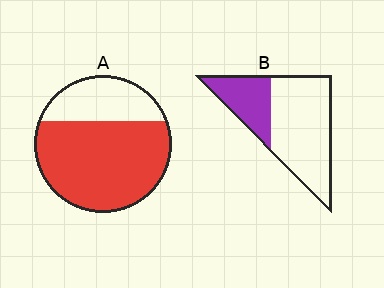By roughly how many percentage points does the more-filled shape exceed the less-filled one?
By roughly 40 percentage points (A over B).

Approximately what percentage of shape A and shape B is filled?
A is approximately 70% and B is approximately 30%.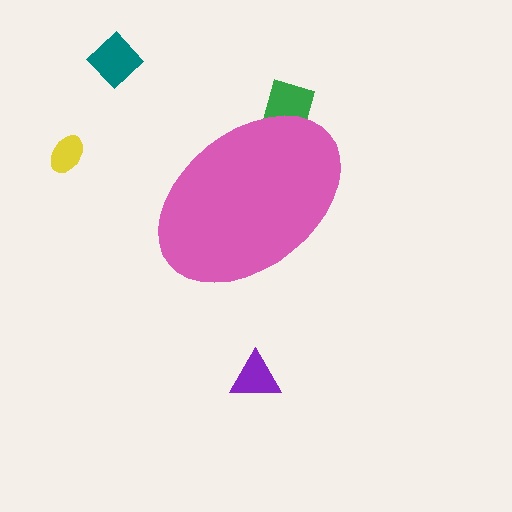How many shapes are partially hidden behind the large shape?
1 shape is partially hidden.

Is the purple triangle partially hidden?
No, the purple triangle is fully visible.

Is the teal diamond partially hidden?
No, the teal diamond is fully visible.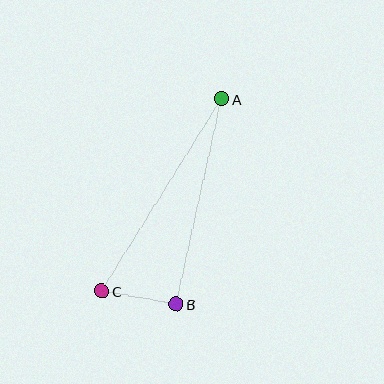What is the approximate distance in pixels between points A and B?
The distance between A and B is approximately 210 pixels.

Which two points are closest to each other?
Points B and C are closest to each other.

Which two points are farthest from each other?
Points A and C are farthest from each other.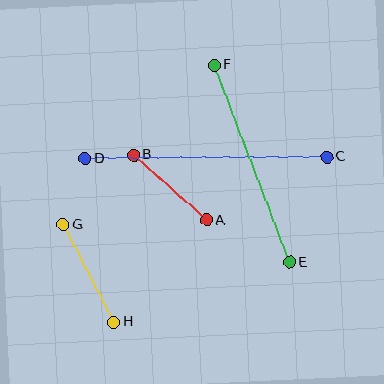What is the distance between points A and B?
The distance is approximately 98 pixels.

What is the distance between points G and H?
The distance is approximately 109 pixels.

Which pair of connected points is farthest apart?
Points C and D are farthest apart.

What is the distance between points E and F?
The distance is approximately 211 pixels.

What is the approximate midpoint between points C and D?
The midpoint is at approximately (206, 158) pixels.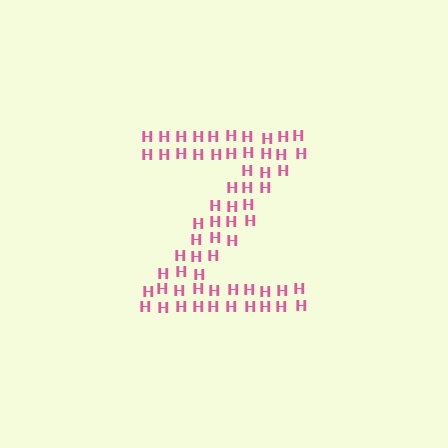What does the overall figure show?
The overall figure shows the letter Z.